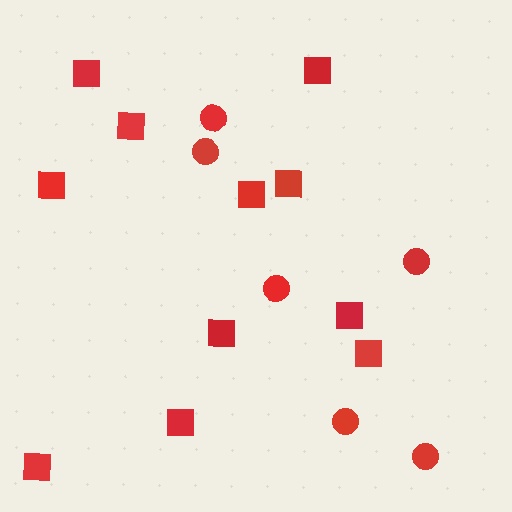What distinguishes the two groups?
There are 2 groups: one group of squares (11) and one group of circles (6).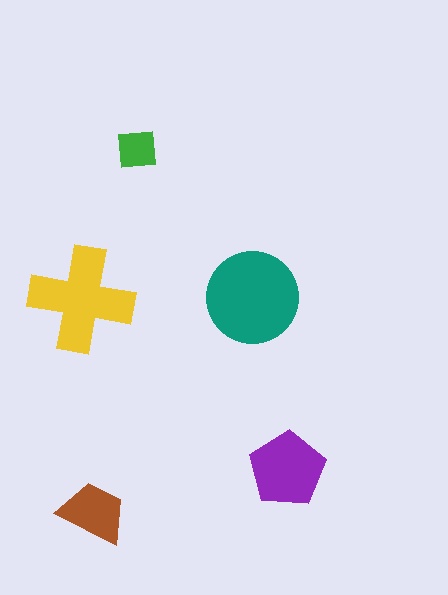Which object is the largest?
The teal circle.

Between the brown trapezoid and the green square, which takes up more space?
The brown trapezoid.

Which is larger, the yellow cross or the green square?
The yellow cross.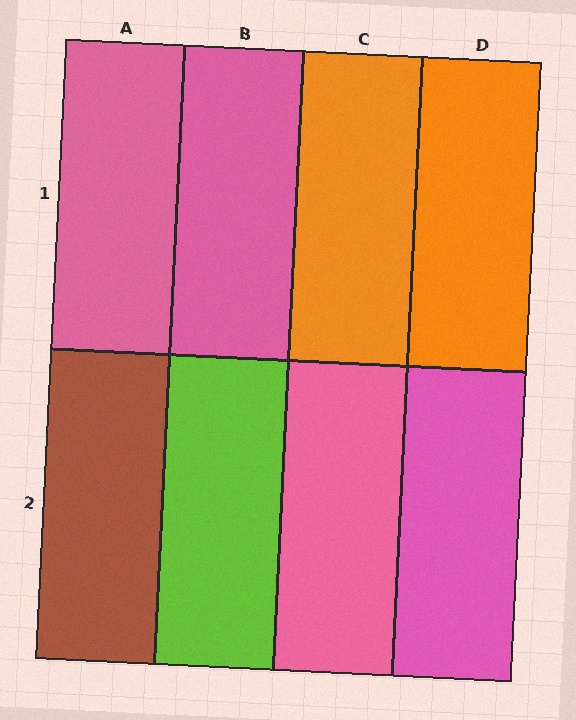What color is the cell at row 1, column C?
Orange.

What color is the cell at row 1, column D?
Orange.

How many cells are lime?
1 cell is lime.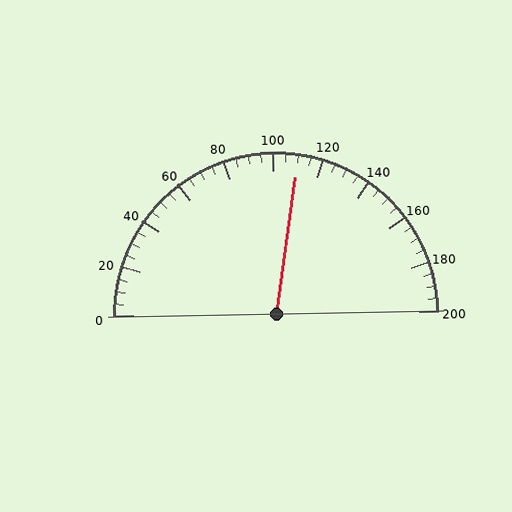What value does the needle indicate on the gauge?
The needle indicates approximately 110.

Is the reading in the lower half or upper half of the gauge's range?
The reading is in the upper half of the range (0 to 200).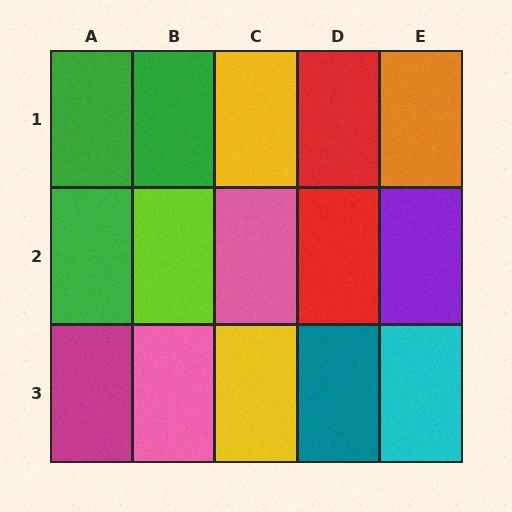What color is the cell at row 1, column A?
Green.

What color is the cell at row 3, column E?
Cyan.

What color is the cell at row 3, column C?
Yellow.